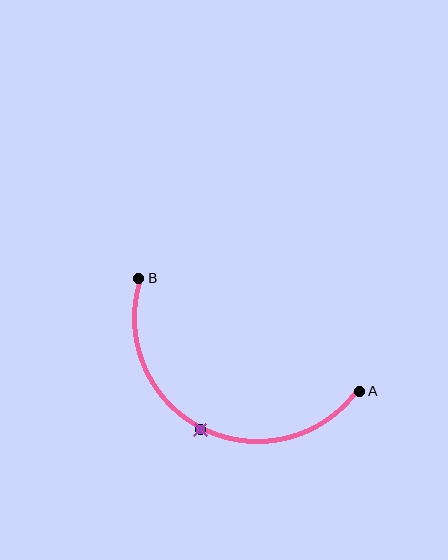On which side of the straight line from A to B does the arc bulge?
The arc bulges below the straight line connecting A and B.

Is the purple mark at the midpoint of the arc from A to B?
Yes. The purple mark lies on the arc at equal arc-length from both A and B — it is the arc midpoint.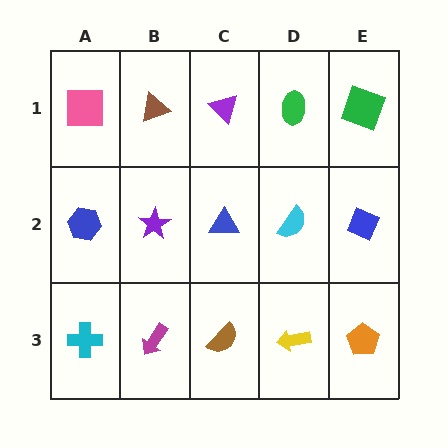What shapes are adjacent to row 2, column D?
A green ellipse (row 1, column D), a yellow arrow (row 3, column D), a blue triangle (row 2, column C), a blue diamond (row 2, column E).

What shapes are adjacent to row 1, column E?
A blue diamond (row 2, column E), a green ellipse (row 1, column D).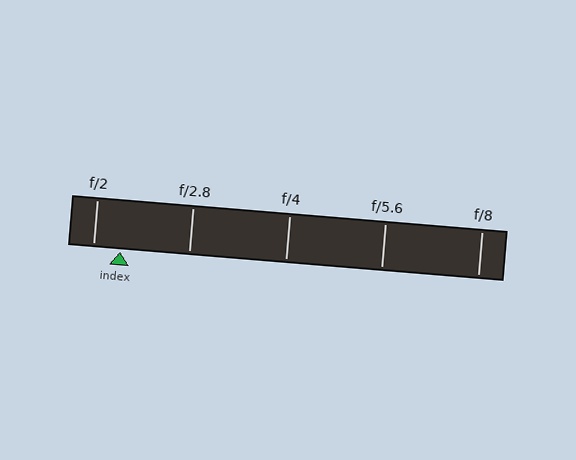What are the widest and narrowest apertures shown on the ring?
The widest aperture shown is f/2 and the narrowest is f/8.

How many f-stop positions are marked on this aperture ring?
There are 5 f-stop positions marked.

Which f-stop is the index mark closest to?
The index mark is closest to f/2.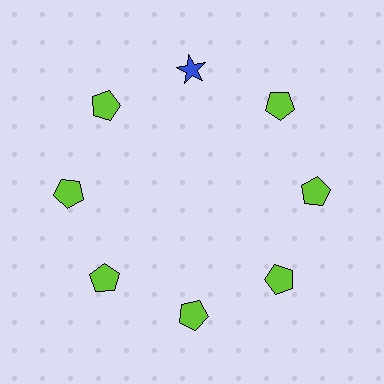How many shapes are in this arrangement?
There are 8 shapes arranged in a ring pattern.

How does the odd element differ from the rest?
It differs in both color (blue instead of lime) and shape (star instead of pentagon).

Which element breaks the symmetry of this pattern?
The blue star at roughly the 12 o'clock position breaks the symmetry. All other shapes are lime pentagons.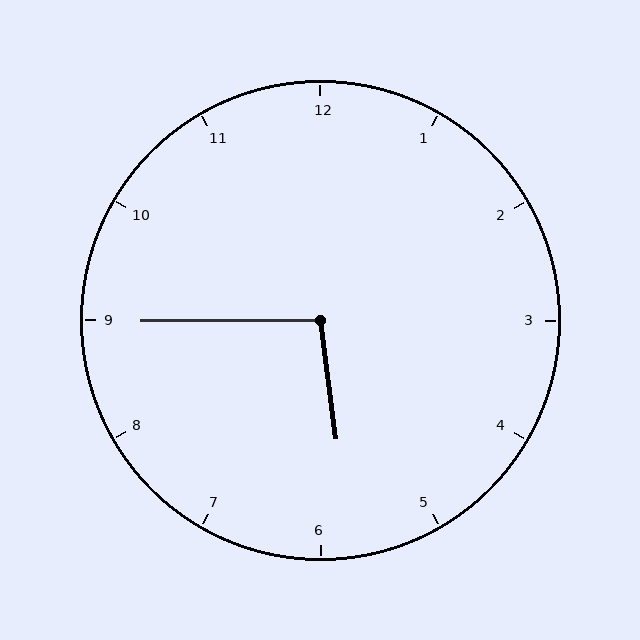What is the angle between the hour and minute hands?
Approximately 98 degrees.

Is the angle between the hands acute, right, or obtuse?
It is obtuse.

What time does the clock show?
5:45.